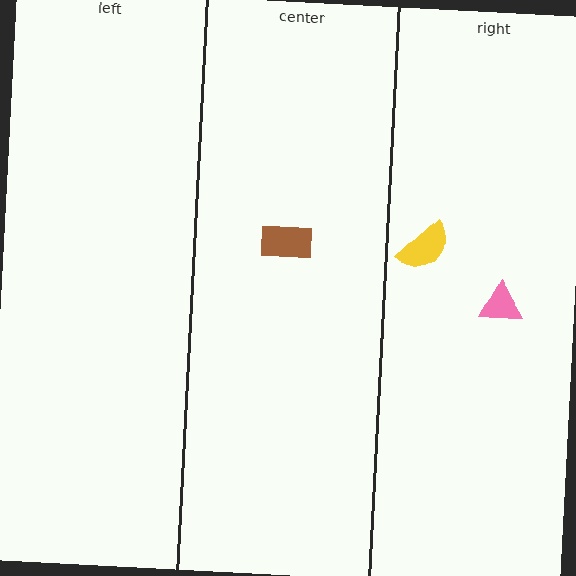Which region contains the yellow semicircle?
The right region.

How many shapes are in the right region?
2.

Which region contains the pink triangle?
The right region.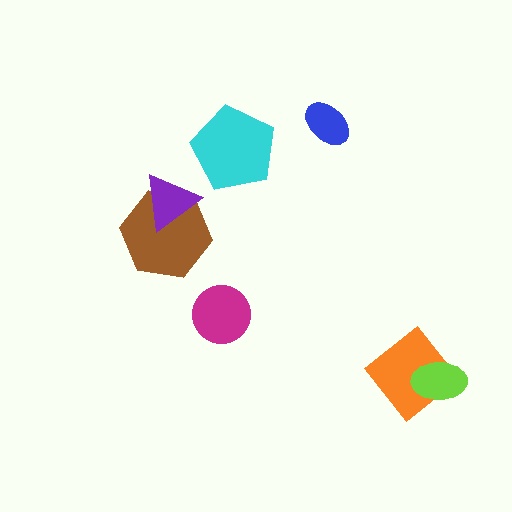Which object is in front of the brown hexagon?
The purple triangle is in front of the brown hexagon.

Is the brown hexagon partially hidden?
Yes, it is partially covered by another shape.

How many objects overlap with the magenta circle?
0 objects overlap with the magenta circle.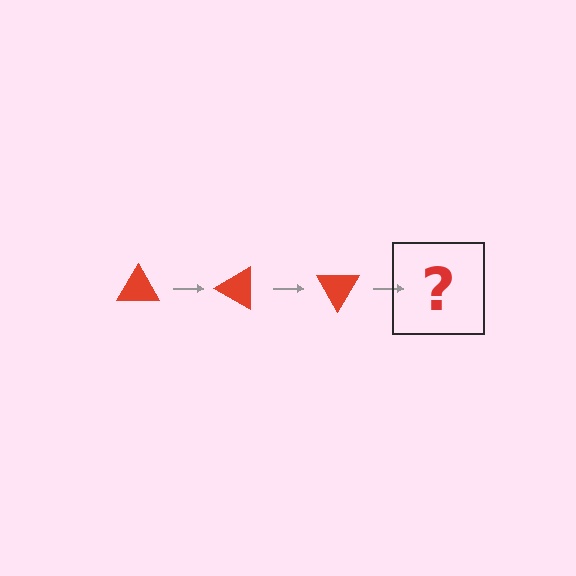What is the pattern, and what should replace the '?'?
The pattern is that the triangle rotates 30 degrees each step. The '?' should be a red triangle rotated 90 degrees.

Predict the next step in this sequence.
The next step is a red triangle rotated 90 degrees.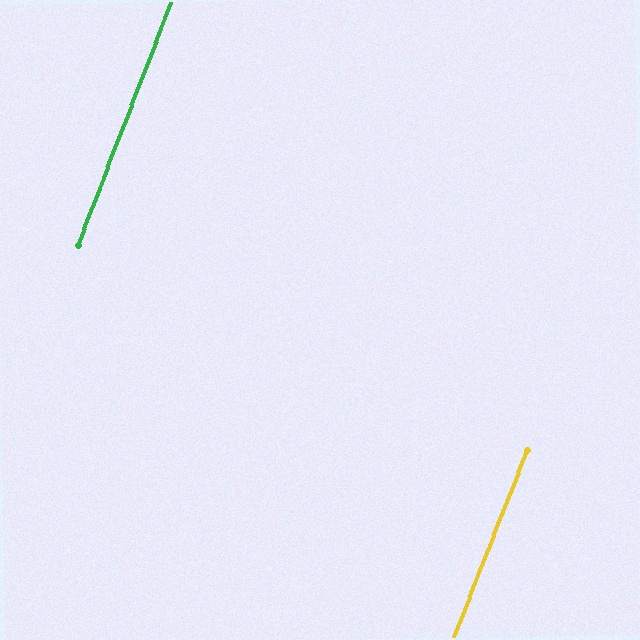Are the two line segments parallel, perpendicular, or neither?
Parallel — their directions differ by only 0.5°.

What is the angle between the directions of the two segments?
Approximately 1 degree.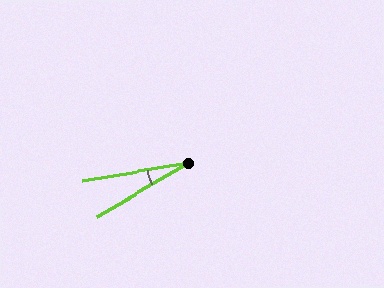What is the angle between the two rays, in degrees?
Approximately 20 degrees.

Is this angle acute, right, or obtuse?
It is acute.